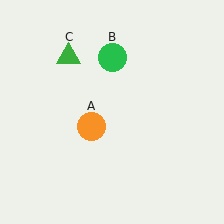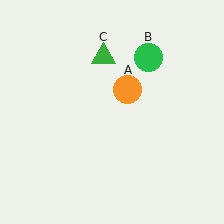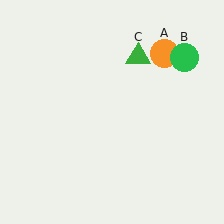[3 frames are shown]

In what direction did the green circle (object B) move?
The green circle (object B) moved right.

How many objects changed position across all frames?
3 objects changed position: orange circle (object A), green circle (object B), green triangle (object C).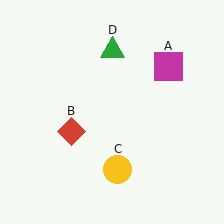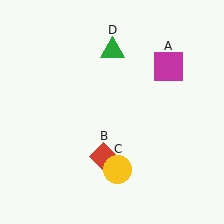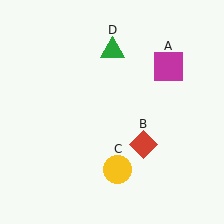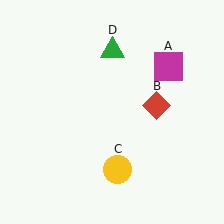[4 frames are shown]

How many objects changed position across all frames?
1 object changed position: red diamond (object B).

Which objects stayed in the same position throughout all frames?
Magenta square (object A) and yellow circle (object C) and green triangle (object D) remained stationary.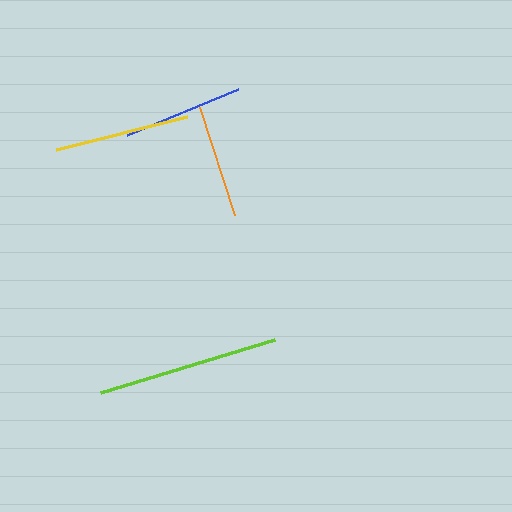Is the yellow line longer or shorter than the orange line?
The yellow line is longer than the orange line.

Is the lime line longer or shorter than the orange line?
The lime line is longer than the orange line.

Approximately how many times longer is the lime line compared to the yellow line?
The lime line is approximately 1.4 times the length of the yellow line.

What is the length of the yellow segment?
The yellow segment is approximately 135 pixels long.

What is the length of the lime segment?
The lime segment is approximately 182 pixels long.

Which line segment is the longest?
The lime line is the longest at approximately 182 pixels.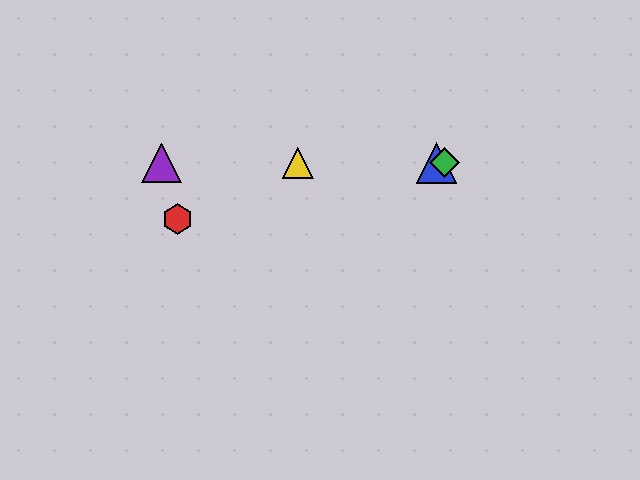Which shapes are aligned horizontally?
The blue triangle, the green diamond, the yellow triangle, the purple triangle are aligned horizontally.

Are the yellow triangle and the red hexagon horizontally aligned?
No, the yellow triangle is at y≈163 and the red hexagon is at y≈219.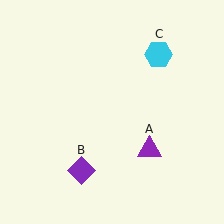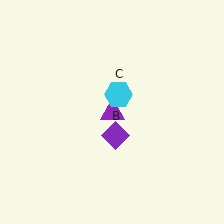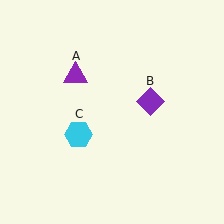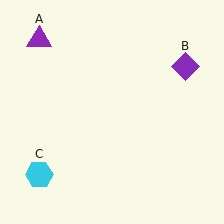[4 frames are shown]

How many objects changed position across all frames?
3 objects changed position: purple triangle (object A), purple diamond (object B), cyan hexagon (object C).